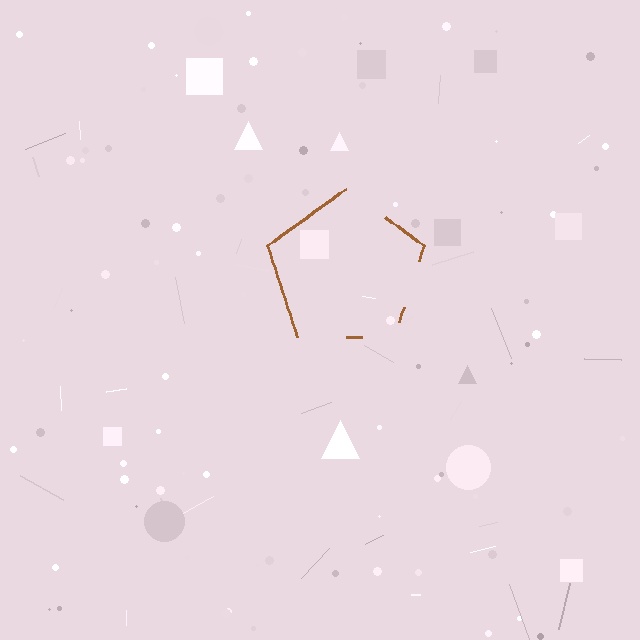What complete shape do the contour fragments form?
The contour fragments form a pentagon.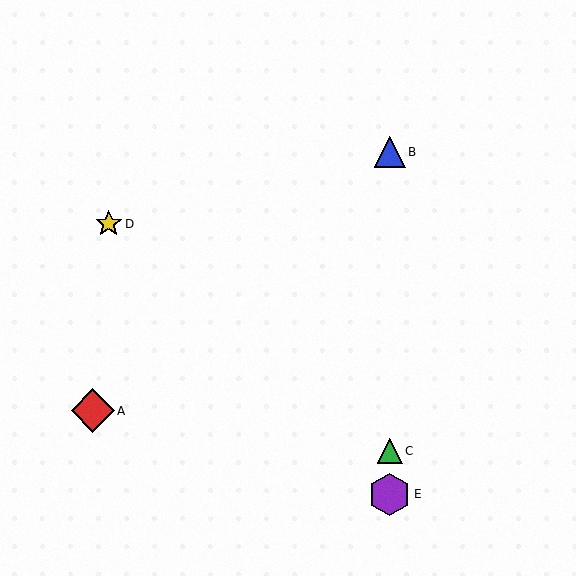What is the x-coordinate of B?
Object B is at x≈390.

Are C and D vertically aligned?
No, C is at x≈390 and D is at x≈109.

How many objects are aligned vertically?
3 objects (B, C, E) are aligned vertically.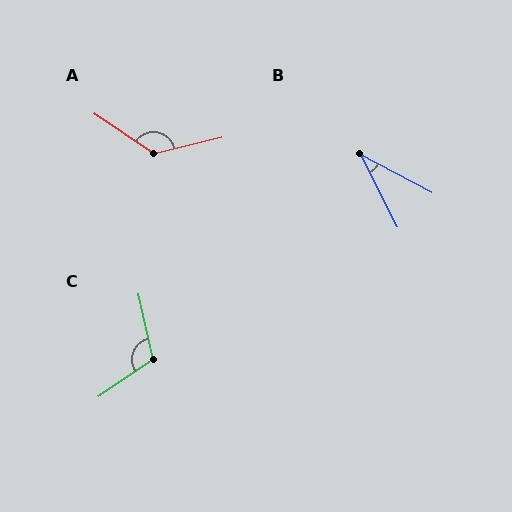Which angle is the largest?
A, at approximately 133 degrees.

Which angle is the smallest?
B, at approximately 35 degrees.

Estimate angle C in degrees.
Approximately 112 degrees.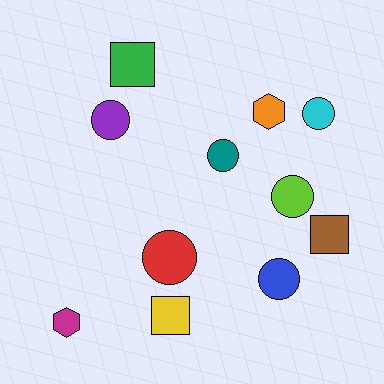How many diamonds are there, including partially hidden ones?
There are no diamonds.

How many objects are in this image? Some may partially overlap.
There are 11 objects.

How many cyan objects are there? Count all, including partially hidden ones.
There is 1 cyan object.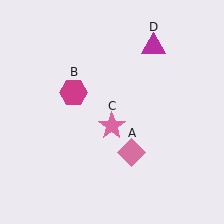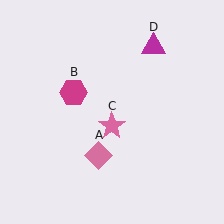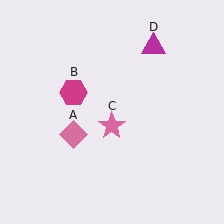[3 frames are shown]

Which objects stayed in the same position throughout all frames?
Magenta hexagon (object B) and pink star (object C) and magenta triangle (object D) remained stationary.